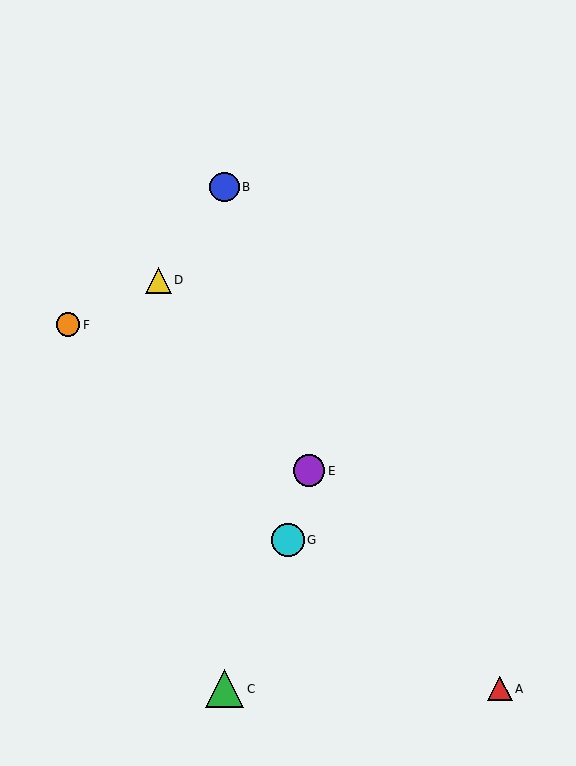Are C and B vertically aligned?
Yes, both are at x≈225.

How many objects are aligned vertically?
2 objects (B, C) are aligned vertically.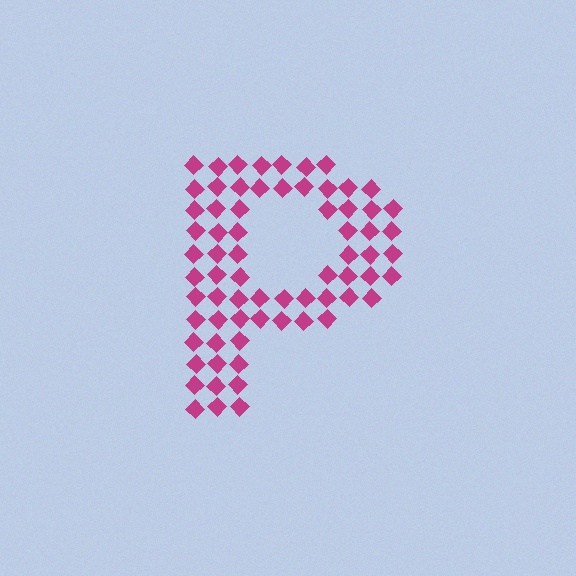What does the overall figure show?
The overall figure shows the letter P.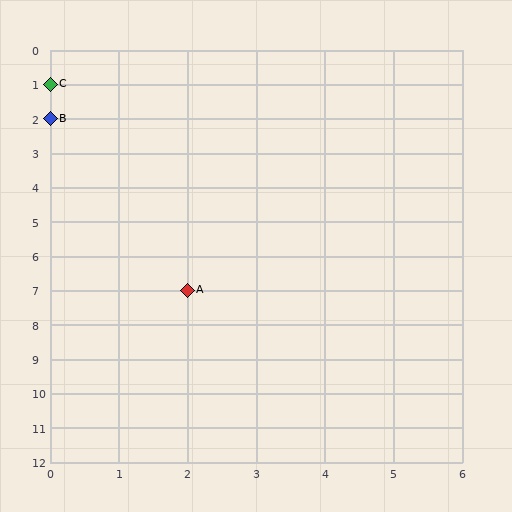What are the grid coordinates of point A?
Point A is at grid coordinates (2, 7).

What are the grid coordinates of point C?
Point C is at grid coordinates (0, 1).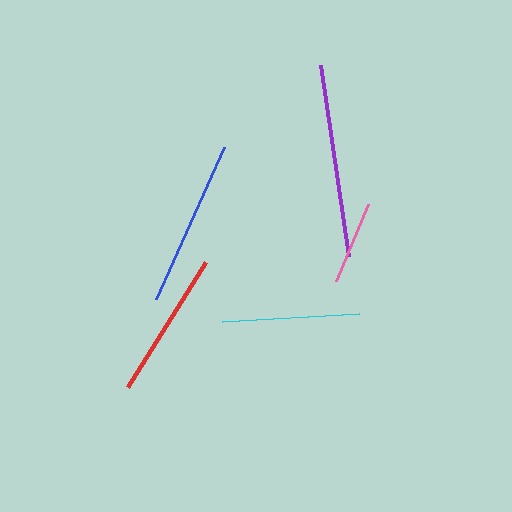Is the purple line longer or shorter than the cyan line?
The purple line is longer than the cyan line.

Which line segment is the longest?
The purple line is the longest at approximately 193 pixels.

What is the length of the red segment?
The red segment is approximately 148 pixels long.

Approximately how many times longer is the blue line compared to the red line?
The blue line is approximately 1.1 times the length of the red line.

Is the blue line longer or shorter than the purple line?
The purple line is longer than the blue line.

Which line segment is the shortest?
The pink line is the shortest at approximately 84 pixels.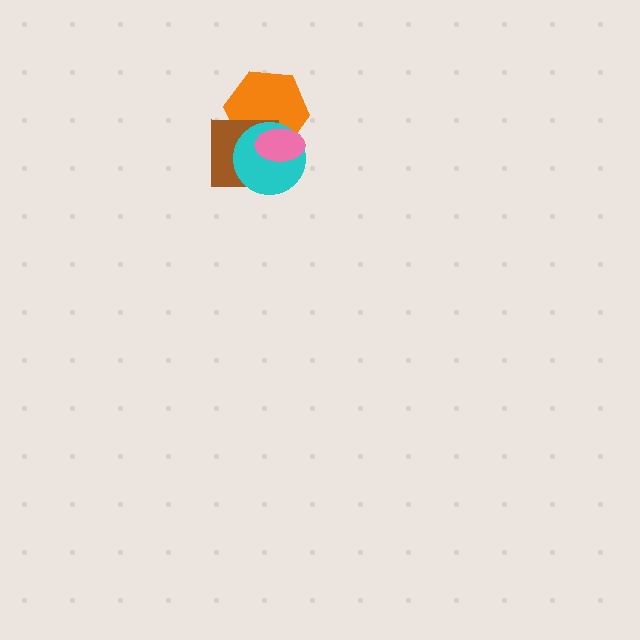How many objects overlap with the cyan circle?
3 objects overlap with the cyan circle.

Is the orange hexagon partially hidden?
Yes, it is partially covered by another shape.